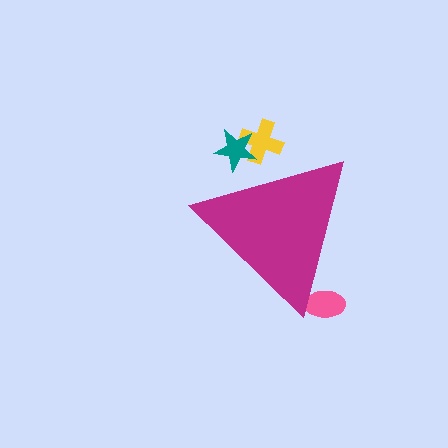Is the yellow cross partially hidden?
Yes, the yellow cross is partially hidden behind the magenta triangle.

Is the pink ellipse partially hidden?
Yes, the pink ellipse is partially hidden behind the magenta triangle.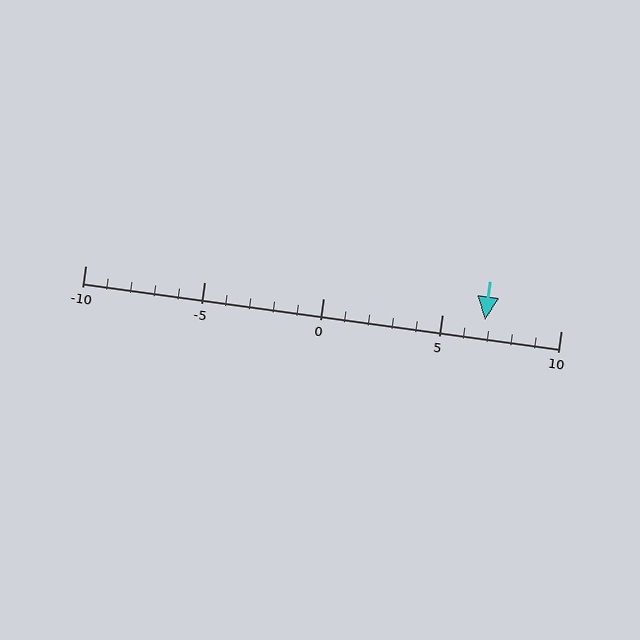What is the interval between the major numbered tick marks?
The major tick marks are spaced 5 units apart.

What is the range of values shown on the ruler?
The ruler shows values from -10 to 10.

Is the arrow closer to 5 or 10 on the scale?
The arrow is closer to 5.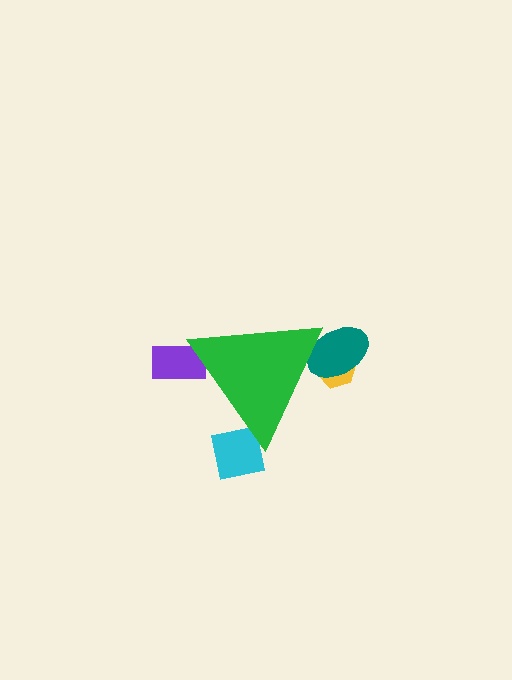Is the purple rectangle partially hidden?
Yes, the purple rectangle is partially hidden behind the green triangle.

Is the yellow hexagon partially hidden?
Yes, the yellow hexagon is partially hidden behind the green triangle.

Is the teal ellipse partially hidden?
Yes, the teal ellipse is partially hidden behind the green triangle.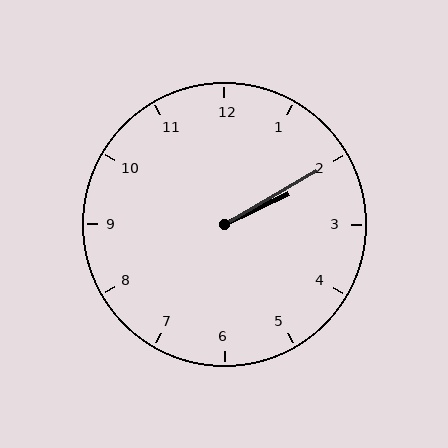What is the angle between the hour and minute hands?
Approximately 5 degrees.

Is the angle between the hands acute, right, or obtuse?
It is acute.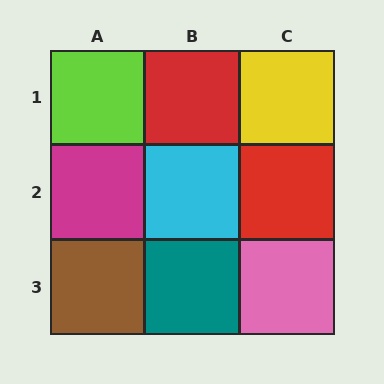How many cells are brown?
1 cell is brown.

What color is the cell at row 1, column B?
Red.